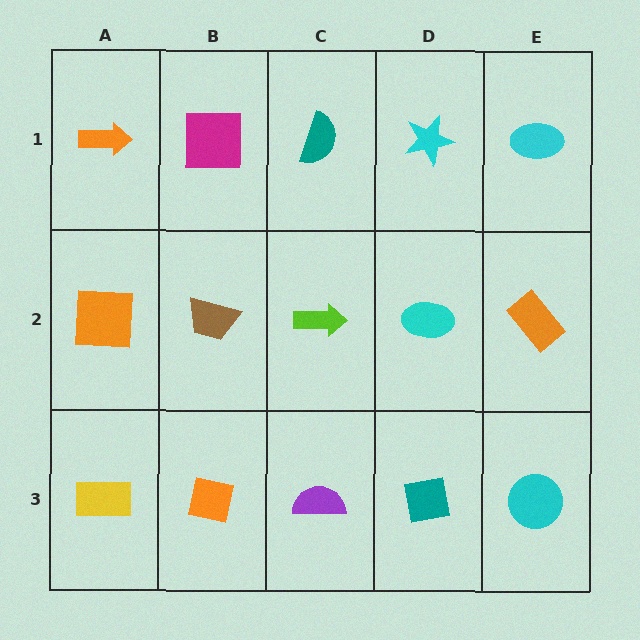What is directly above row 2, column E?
A cyan ellipse.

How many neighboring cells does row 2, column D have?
4.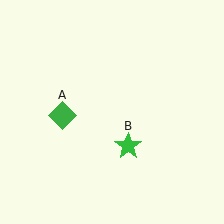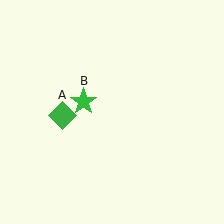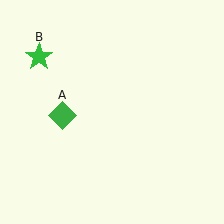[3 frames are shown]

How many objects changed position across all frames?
1 object changed position: green star (object B).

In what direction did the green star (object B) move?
The green star (object B) moved up and to the left.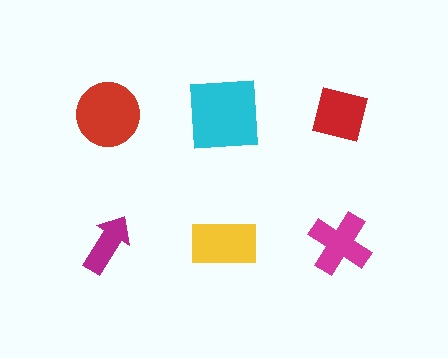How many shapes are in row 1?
3 shapes.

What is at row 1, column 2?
A cyan square.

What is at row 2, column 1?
A magenta arrow.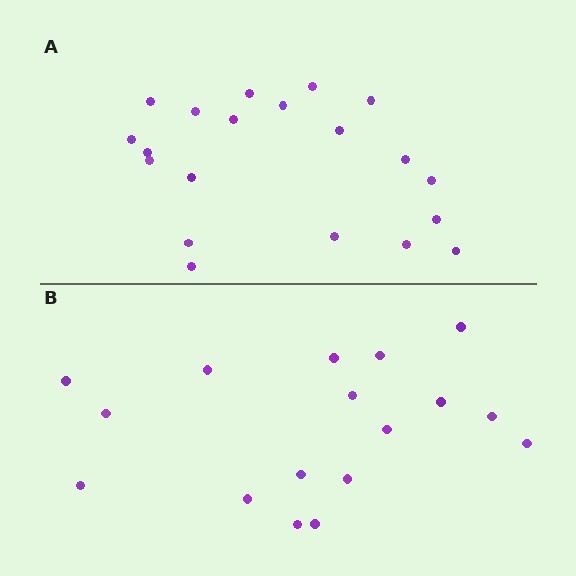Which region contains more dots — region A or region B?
Region A (the top region) has more dots.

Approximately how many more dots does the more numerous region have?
Region A has just a few more — roughly 2 or 3 more dots than region B.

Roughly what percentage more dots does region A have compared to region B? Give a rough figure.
About 20% more.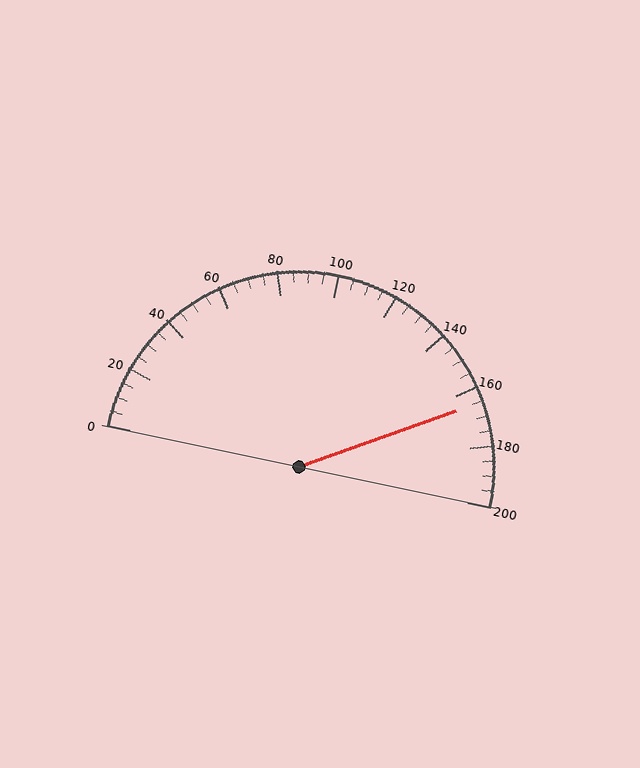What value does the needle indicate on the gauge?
The needle indicates approximately 165.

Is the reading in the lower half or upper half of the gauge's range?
The reading is in the upper half of the range (0 to 200).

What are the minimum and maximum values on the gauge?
The gauge ranges from 0 to 200.